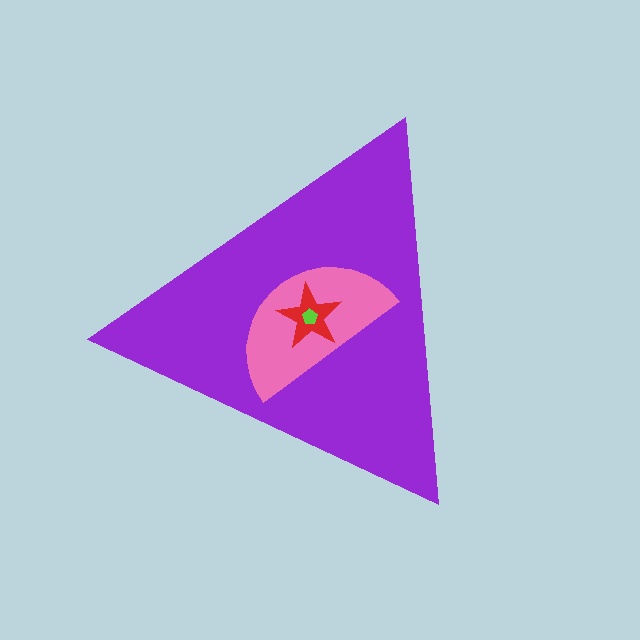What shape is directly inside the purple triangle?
The pink semicircle.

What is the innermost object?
The lime pentagon.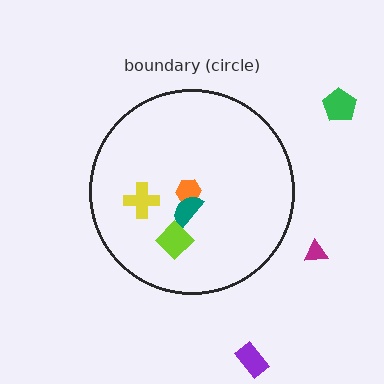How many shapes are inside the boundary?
4 inside, 3 outside.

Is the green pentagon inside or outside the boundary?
Outside.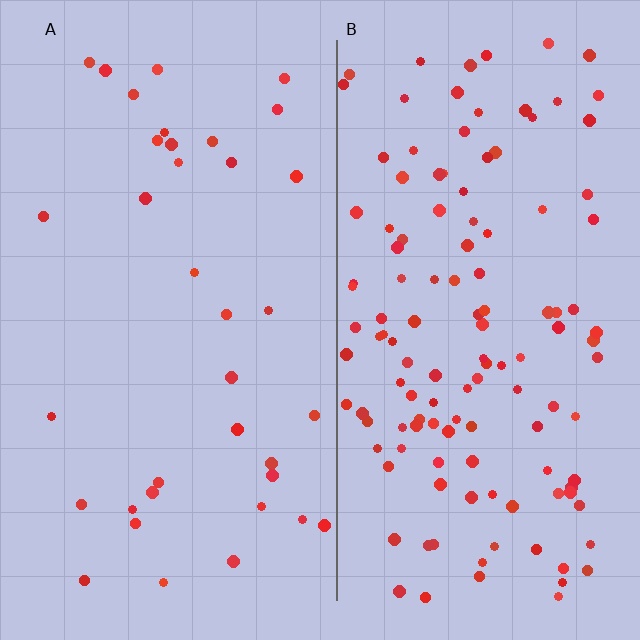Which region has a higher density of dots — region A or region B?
B (the right).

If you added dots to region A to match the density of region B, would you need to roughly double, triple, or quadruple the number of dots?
Approximately quadruple.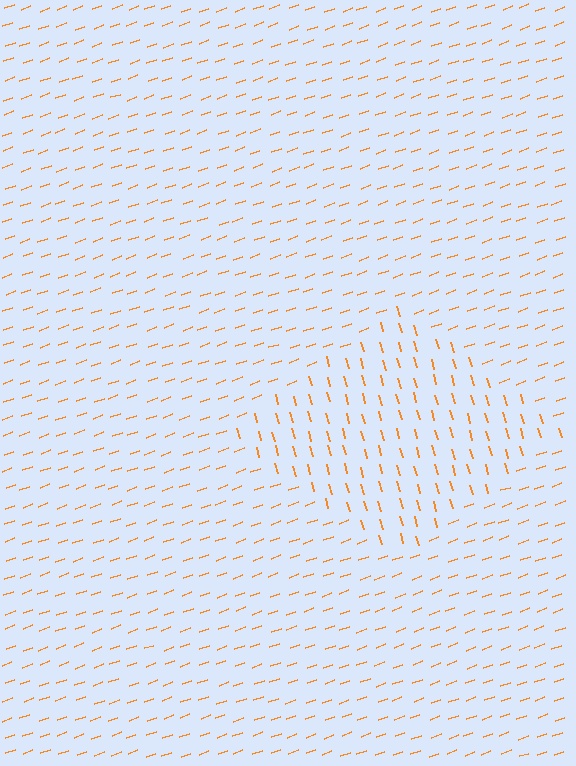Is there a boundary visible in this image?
Yes, there is a texture boundary formed by a change in line orientation.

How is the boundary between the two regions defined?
The boundary is defined purely by a change in line orientation (approximately 85 degrees difference). All lines are the same color and thickness.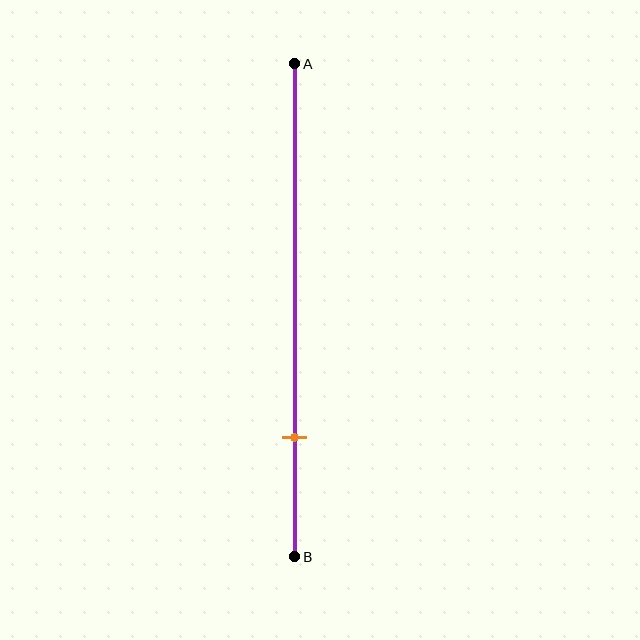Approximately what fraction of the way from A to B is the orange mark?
The orange mark is approximately 75% of the way from A to B.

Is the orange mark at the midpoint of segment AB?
No, the mark is at about 75% from A, not at the 50% midpoint.